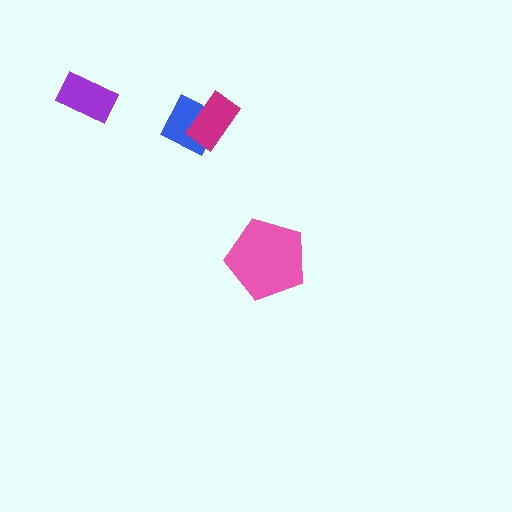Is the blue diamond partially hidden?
Yes, it is partially covered by another shape.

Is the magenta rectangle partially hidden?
No, no other shape covers it.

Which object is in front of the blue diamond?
The magenta rectangle is in front of the blue diamond.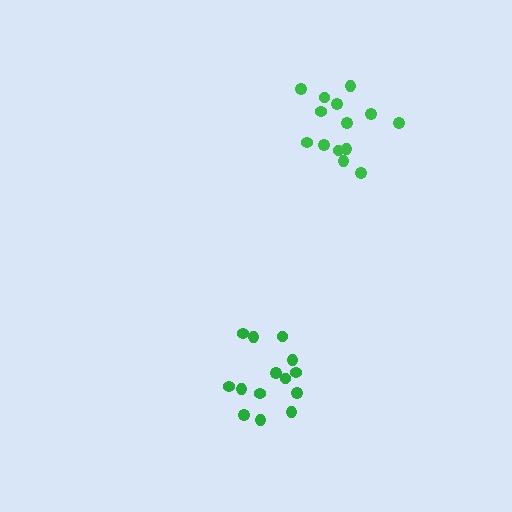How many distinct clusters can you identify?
There are 2 distinct clusters.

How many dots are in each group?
Group 1: 14 dots, Group 2: 14 dots (28 total).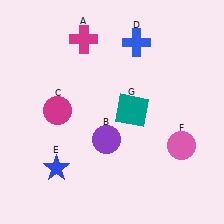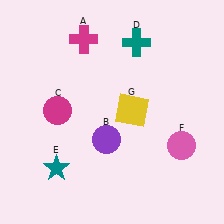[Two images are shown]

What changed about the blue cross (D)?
In Image 1, D is blue. In Image 2, it changed to teal.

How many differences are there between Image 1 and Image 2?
There are 3 differences between the two images.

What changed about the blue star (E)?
In Image 1, E is blue. In Image 2, it changed to teal.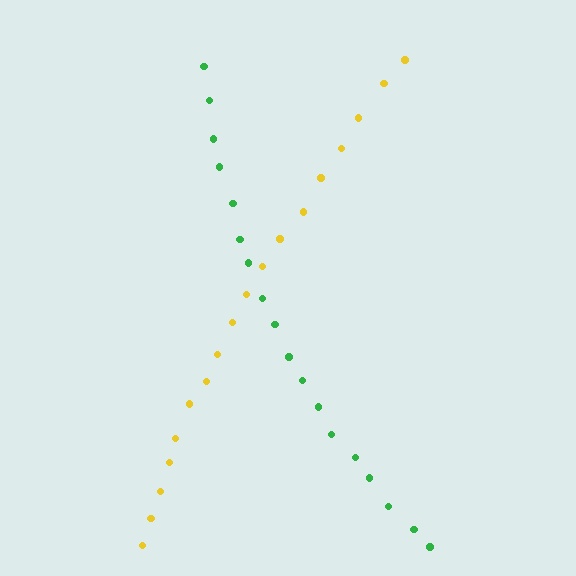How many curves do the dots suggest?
There are 2 distinct paths.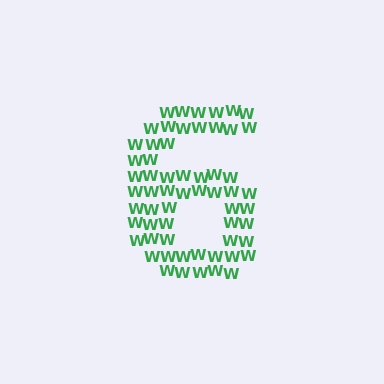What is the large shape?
The large shape is the digit 6.